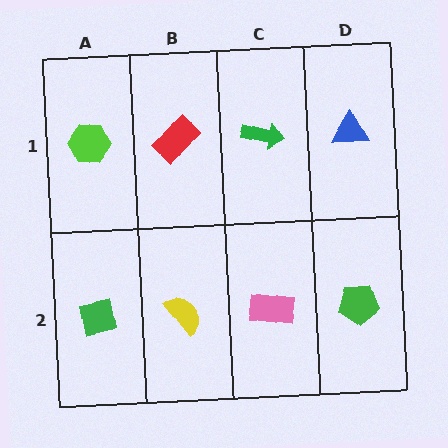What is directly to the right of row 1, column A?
A red rectangle.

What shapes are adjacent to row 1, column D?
A green pentagon (row 2, column D), a green arrow (row 1, column C).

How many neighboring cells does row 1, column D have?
2.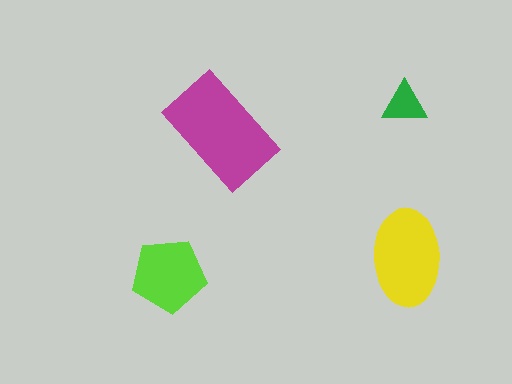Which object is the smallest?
The green triangle.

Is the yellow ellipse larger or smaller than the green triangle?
Larger.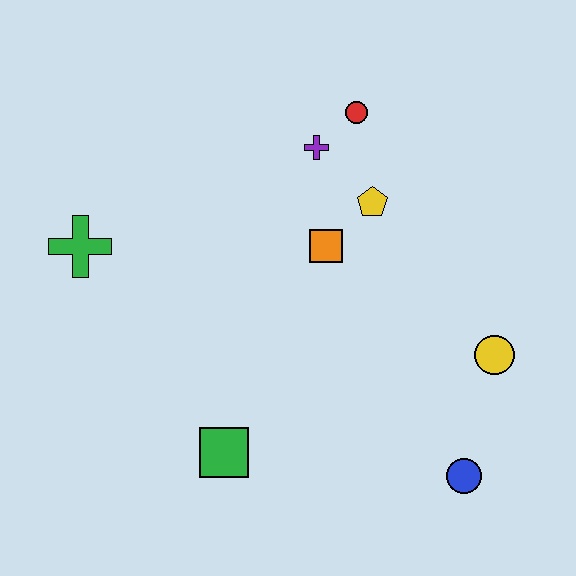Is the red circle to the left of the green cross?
No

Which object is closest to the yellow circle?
The blue circle is closest to the yellow circle.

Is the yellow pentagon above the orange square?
Yes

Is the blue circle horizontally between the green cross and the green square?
No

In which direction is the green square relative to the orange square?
The green square is below the orange square.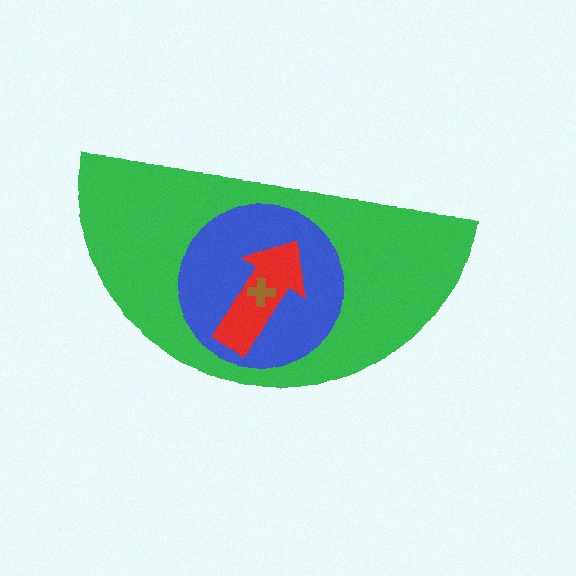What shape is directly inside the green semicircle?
The blue circle.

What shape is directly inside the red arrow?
The brown cross.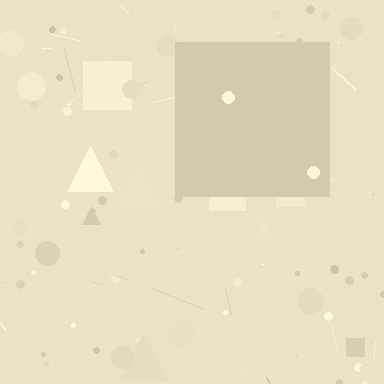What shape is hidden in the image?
A square is hidden in the image.